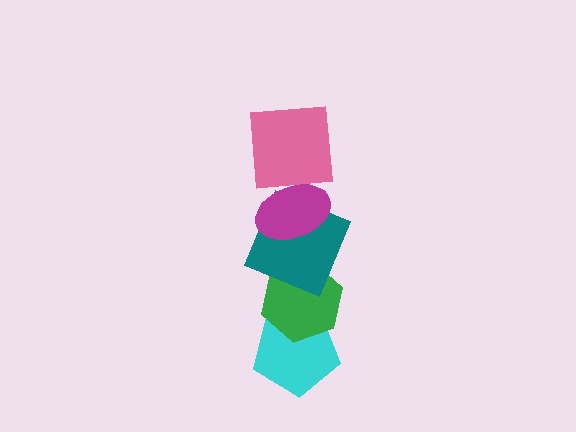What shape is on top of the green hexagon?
The teal square is on top of the green hexagon.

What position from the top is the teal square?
The teal square is 3rd from the top.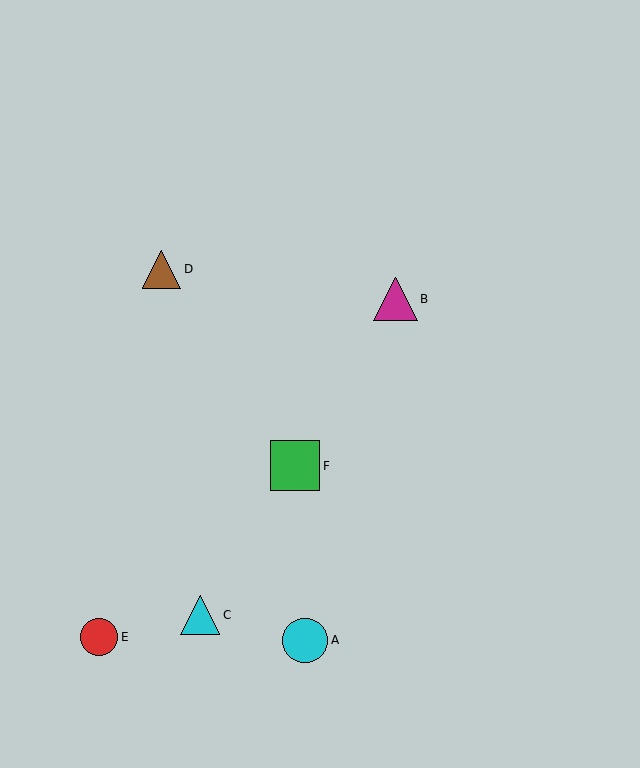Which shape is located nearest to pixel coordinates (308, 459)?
The green square (labeled F) at (295, 466) is nearest to that location.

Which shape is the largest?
The green square (labeled F) is the largest.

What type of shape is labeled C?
Shape C is a cyan triangle.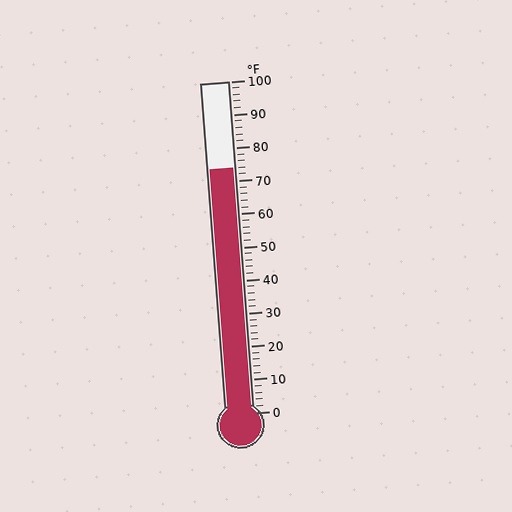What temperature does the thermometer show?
The thermometer shows approximately 74°F.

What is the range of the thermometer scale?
The thermometer scale ranges from 0°F to 100°F.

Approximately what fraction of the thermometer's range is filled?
The thermometer is filled to approximately 75% of its range.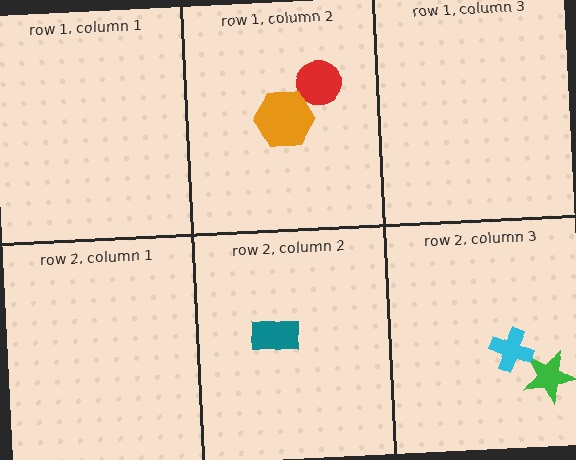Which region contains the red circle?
The row 1, column 2 region.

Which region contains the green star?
The row 2, column 3 region.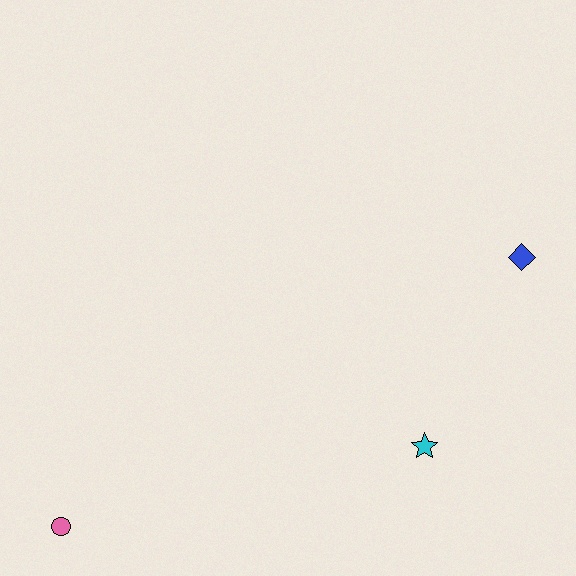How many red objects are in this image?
There are no red objects.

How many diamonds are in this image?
There is 1 diamond.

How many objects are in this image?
There are 3 objects.